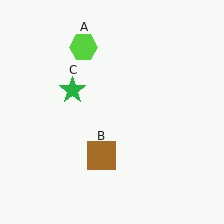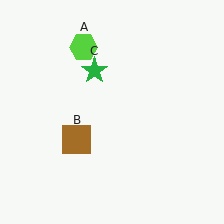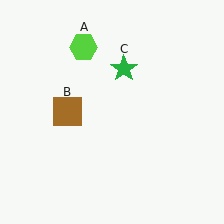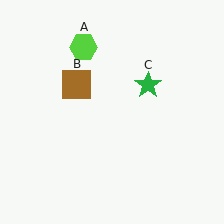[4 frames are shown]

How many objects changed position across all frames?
2 objects changed position: brown square (object B), green star (object C).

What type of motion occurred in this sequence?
The brown square (object B), green star (object C) rotated clockwise around the center of the scene.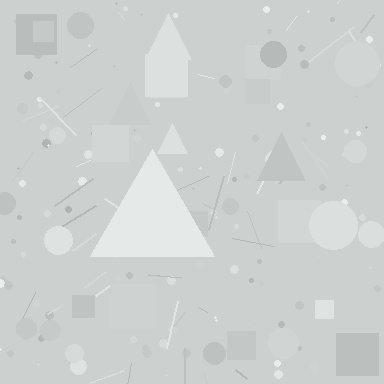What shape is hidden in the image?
A triangle is hidden in the image.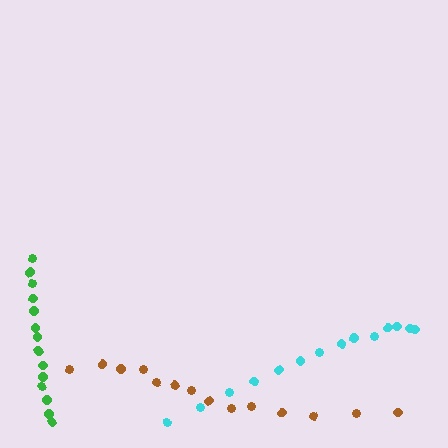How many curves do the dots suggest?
There are 3 distinct paths.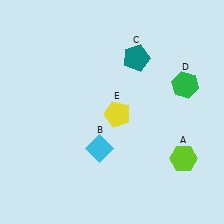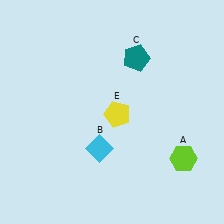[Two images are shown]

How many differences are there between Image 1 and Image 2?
There is 1 difference between the two images.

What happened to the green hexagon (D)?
The green hexagon (D) was removed in Image 2. It was in the top-right area of Image 1.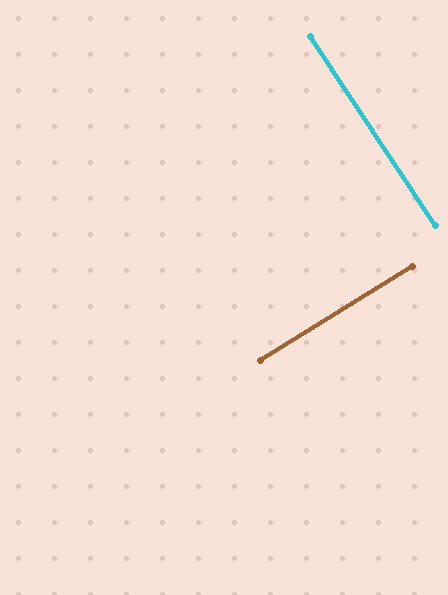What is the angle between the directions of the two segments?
Approximately 88 degrees.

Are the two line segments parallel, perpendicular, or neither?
Perpendicular — they meet at approximately 88°.